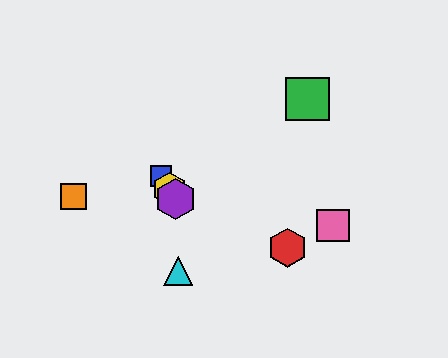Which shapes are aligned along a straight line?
The blue square, the yellow hexagon, the purple hexagon are aligned along a straight line.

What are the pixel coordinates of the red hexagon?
The red hexagon is at (288, 248).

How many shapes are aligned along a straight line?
3 shapes (the blue square, the yellow hexagon, the purple hexagon) are aligned along a straight line.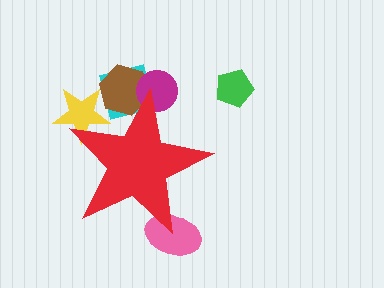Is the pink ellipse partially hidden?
Yes, the pink ellipse is partially hidden behind the red star.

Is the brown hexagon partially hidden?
Yes, the brown hexagon is partially hidden behind the red star.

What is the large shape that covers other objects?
A red star.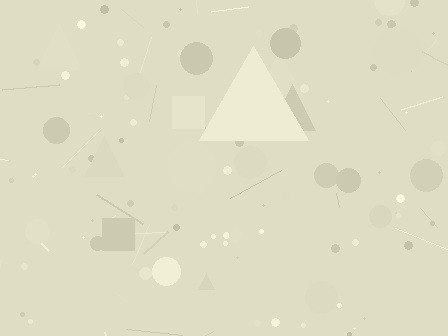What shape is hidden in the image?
A triangle is hidden in the image.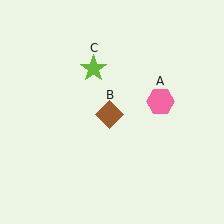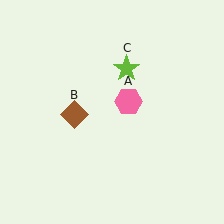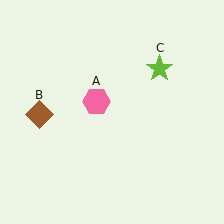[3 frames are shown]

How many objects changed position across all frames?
3 objects changed position: pink hexagon (object A), brown diamond (object B), lime star (object C).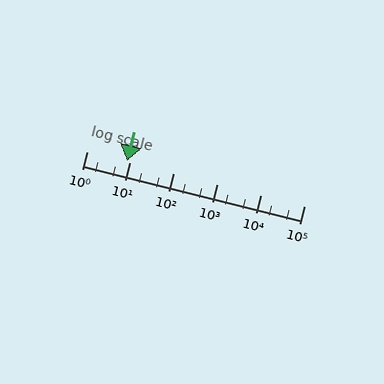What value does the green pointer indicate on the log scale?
The pointer indicates approximately 8.6.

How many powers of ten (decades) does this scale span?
The scale spans 5 decades, from 1 to 100000.